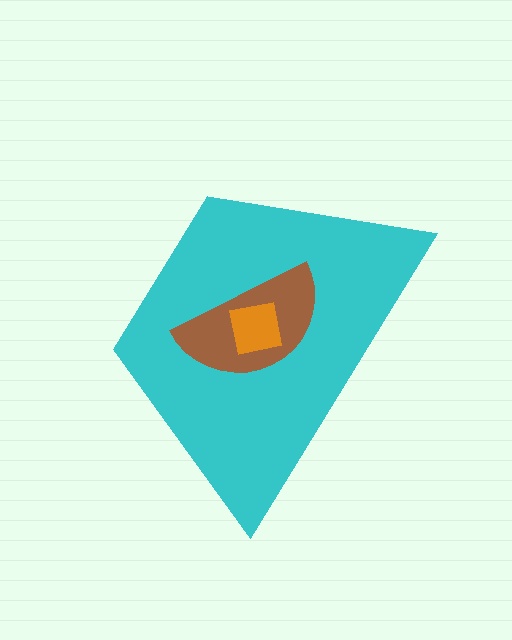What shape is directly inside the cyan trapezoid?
The brown semicircle.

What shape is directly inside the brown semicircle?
The orange square.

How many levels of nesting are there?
3.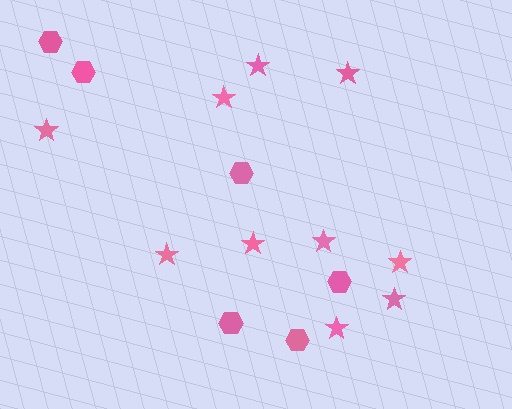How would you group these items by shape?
There are 2 groups: one group of hexagons (6) and one group of stars (10).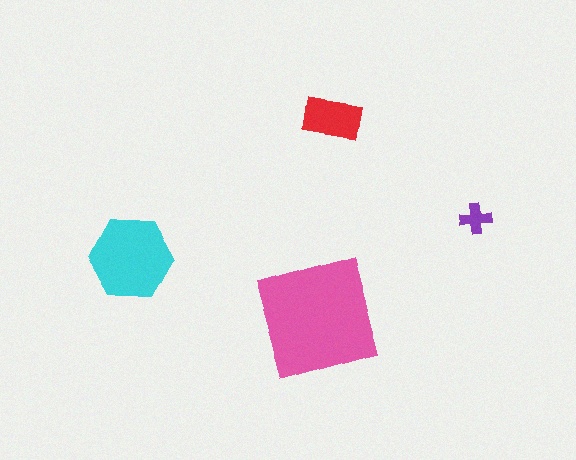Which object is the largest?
The pink square.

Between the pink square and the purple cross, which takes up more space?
The pink square.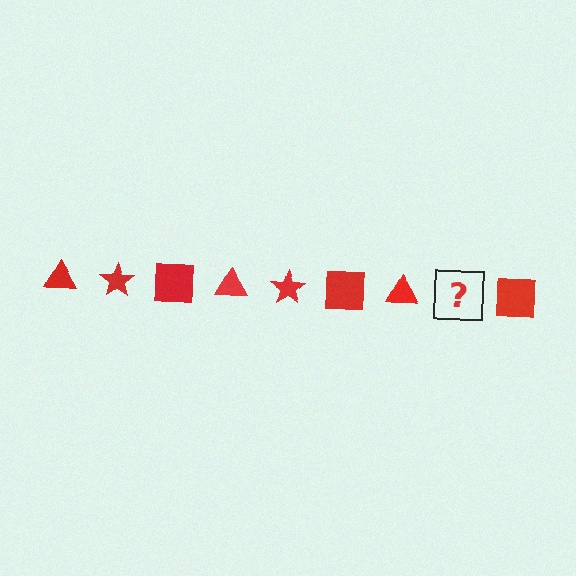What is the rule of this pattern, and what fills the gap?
The rule is that the pattern cycles through triangle, star, square shapes in red. The gap should be filled with a red star.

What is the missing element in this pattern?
The missing element is a red star.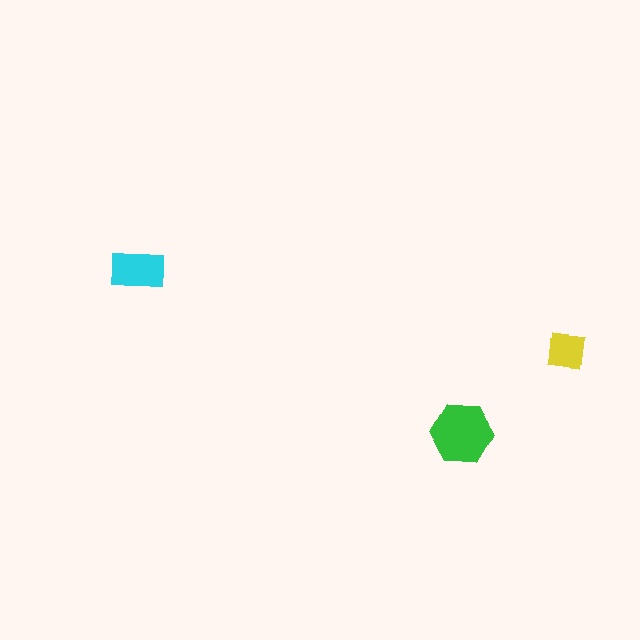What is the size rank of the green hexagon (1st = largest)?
1st.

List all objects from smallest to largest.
The yellow square, the cyan rectangle, the green hexagon.